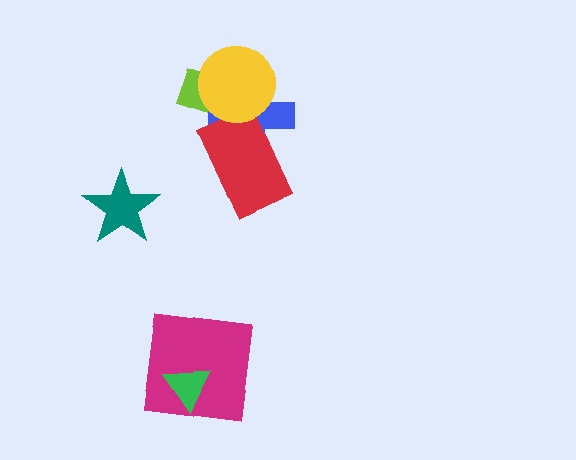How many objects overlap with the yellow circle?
3 objects overlap with the yellow circle.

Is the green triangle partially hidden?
No, no other shape covers it.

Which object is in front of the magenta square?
The green triangle is in front of the magenta square.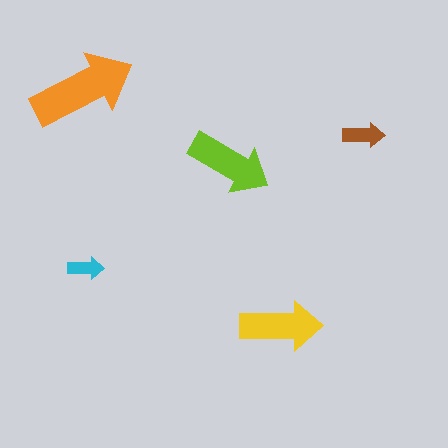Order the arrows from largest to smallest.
the orange one, the lime one, the yellow one, the brown one, the cyan one.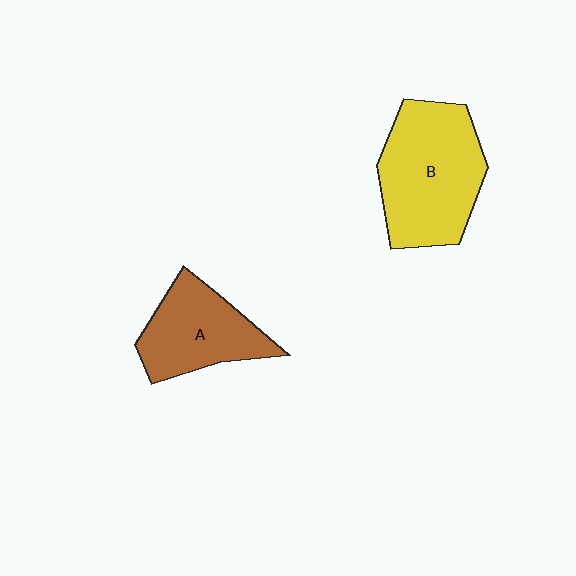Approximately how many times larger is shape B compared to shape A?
Approximately 1.4 times.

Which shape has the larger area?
Shape B (yellow).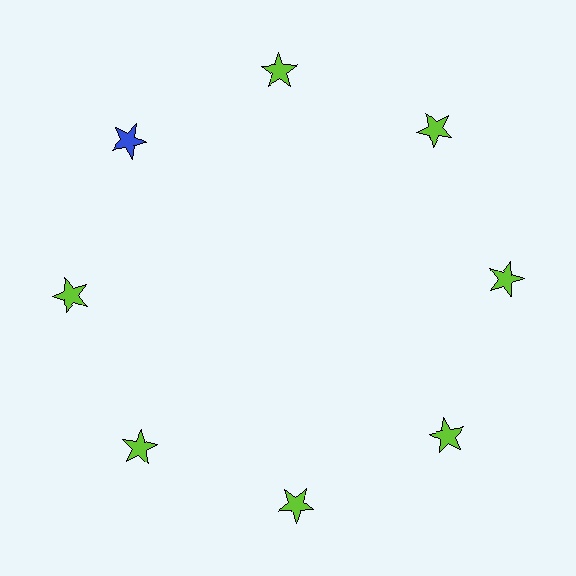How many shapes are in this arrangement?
There are 8 shapes arranged in a ring pattern.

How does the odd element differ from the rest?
It has a different color: blue instead of lime.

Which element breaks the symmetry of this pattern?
The blue star at roughly the 10 o'clock position breaks the symmetry. All other shapes are lime stars.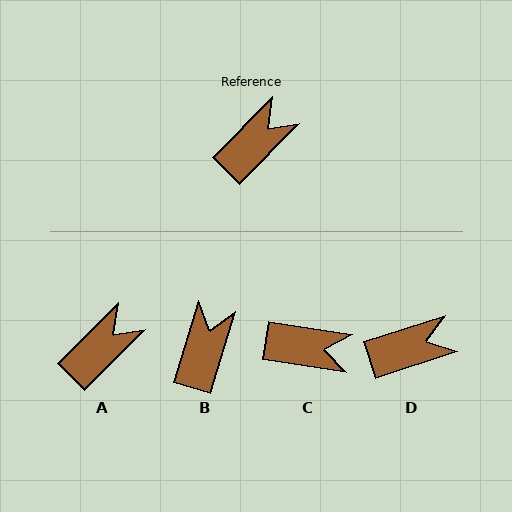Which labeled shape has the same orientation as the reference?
A.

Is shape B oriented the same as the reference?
No, it is off by about 28 degrees.